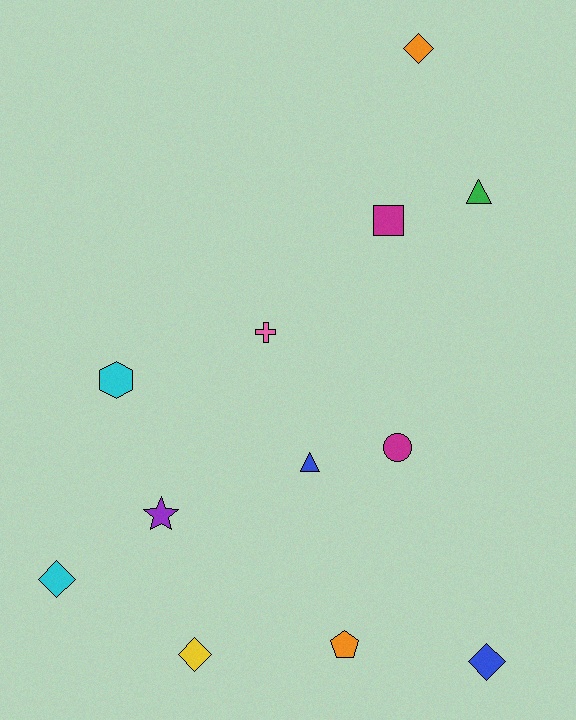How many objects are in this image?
There are 12 objects.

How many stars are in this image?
There is 1 star.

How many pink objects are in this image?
There is 1 pink object.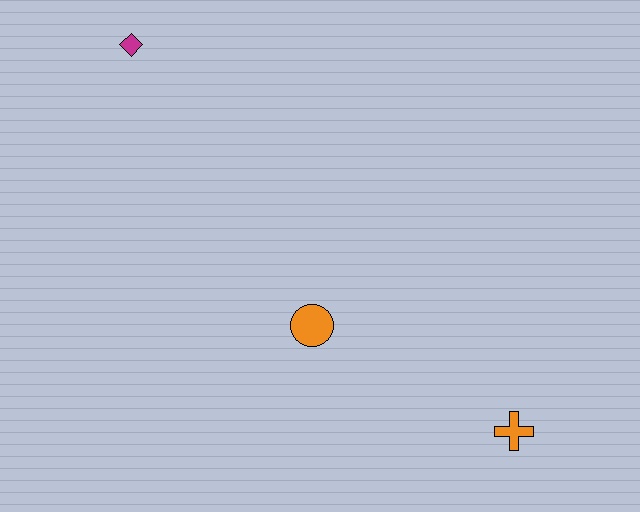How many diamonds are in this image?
There is 1 diamond.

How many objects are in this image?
There are 3 objects.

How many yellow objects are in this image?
There are no yellow objects.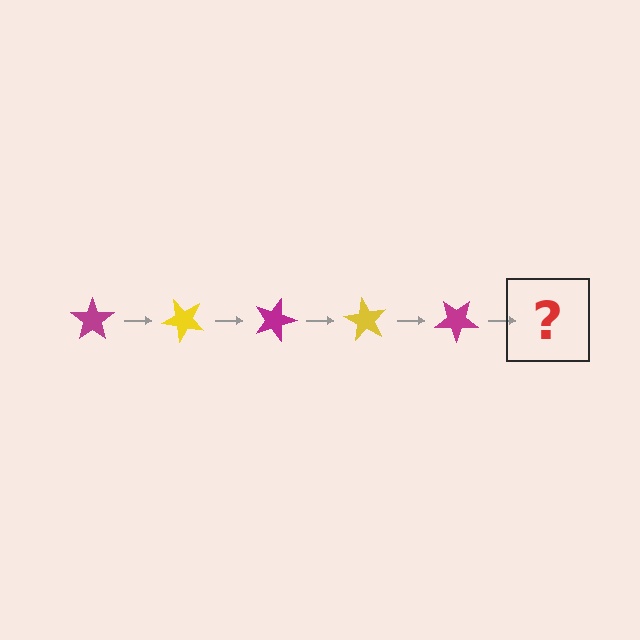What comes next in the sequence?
The next element should be a yellow star, rotated 225 degrees from the start.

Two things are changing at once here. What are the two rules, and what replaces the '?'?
The two rules are that it rotates 45 degrees each step and the color cycles through magenta and yellow. The '?' should be a yellow star, rotated 225 degrees from the start.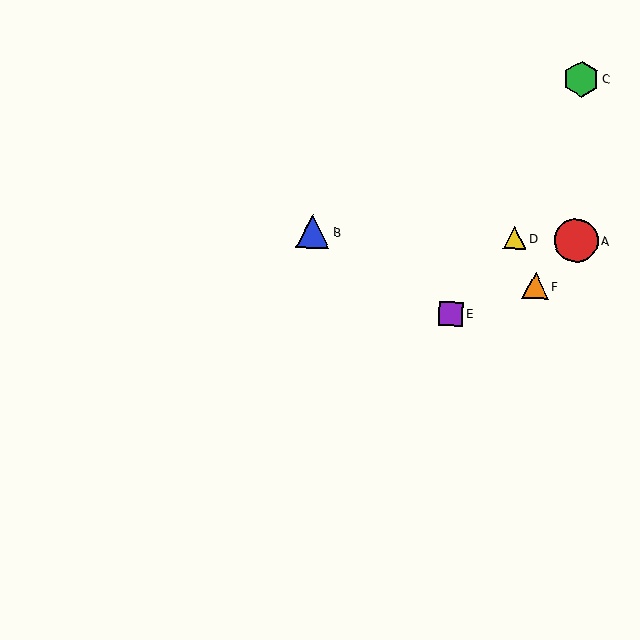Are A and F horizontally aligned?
No, A is at y≈240 and F is at y≈286.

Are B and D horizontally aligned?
Yes, both are at y≈231.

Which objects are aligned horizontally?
Objects A, B, D are aligned horizontally.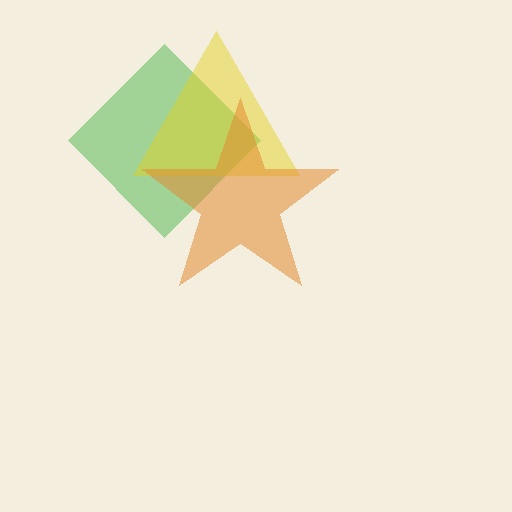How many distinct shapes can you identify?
There are 3 distinct shapes: a green diamond, a yellow triangle, an orange star.